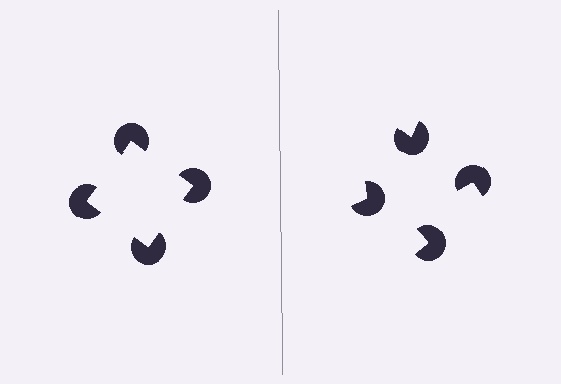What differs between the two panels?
The pac-man discs are positioned identically on both sides; only the wedge orientations differ. On the left they align to a square; on the right they are misaligned.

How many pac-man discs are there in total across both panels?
8 — 4 on each side.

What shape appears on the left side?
An illusory square.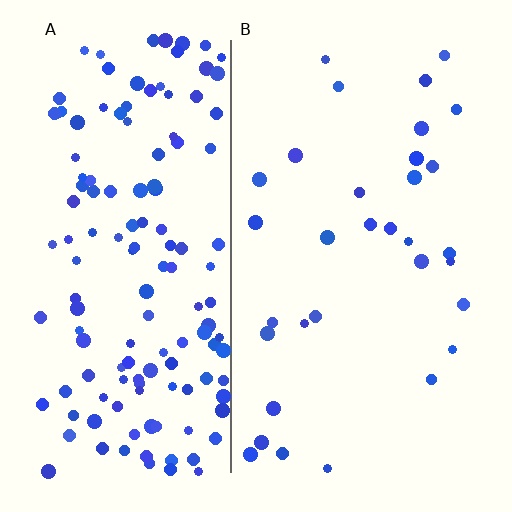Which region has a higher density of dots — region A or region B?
A (the left).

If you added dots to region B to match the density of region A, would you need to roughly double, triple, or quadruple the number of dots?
Approximately quadruple.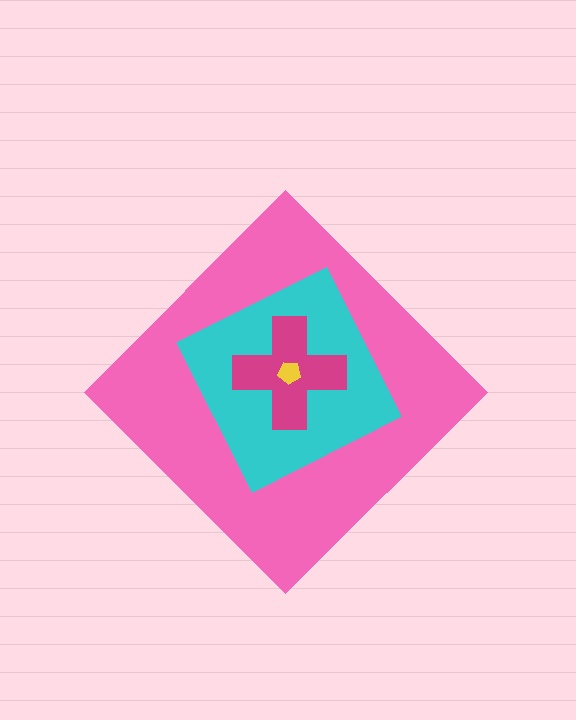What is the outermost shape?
The pink diamond.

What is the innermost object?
The yellow pentagon.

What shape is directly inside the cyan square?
The magenta cross.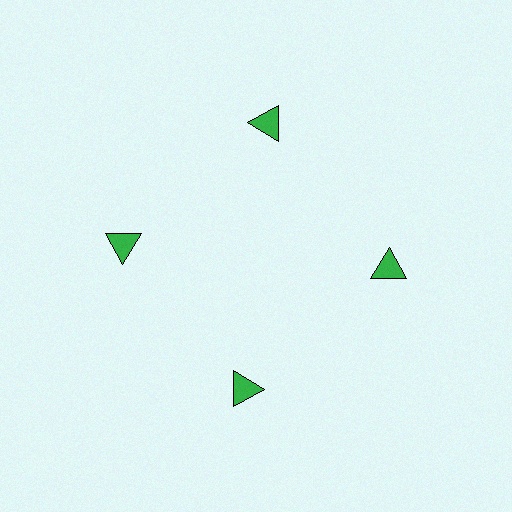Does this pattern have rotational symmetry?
Yes, this pattern has 4-fold rotational symmetry. It looks the same after rotating 90 degrees around the center.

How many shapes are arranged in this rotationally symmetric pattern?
There are 4 shapes, arranged in 4 groups of 1.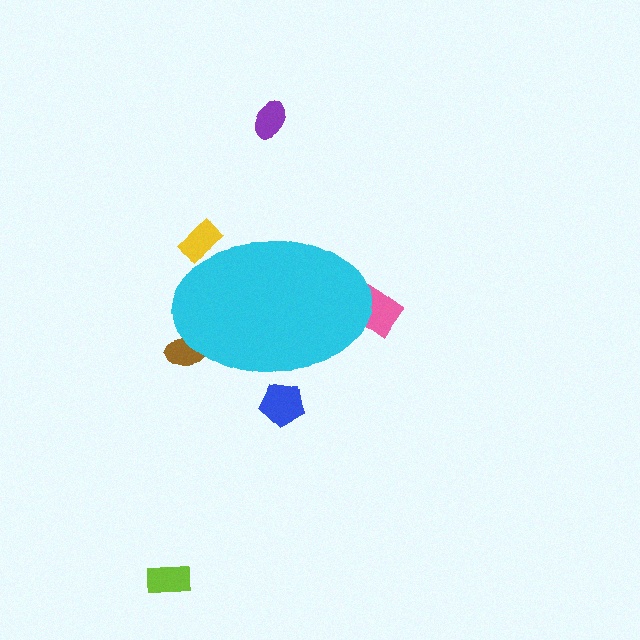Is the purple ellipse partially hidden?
No, the purple ellipse is fully visible.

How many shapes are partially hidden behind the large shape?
4 shapes are partially hidden.